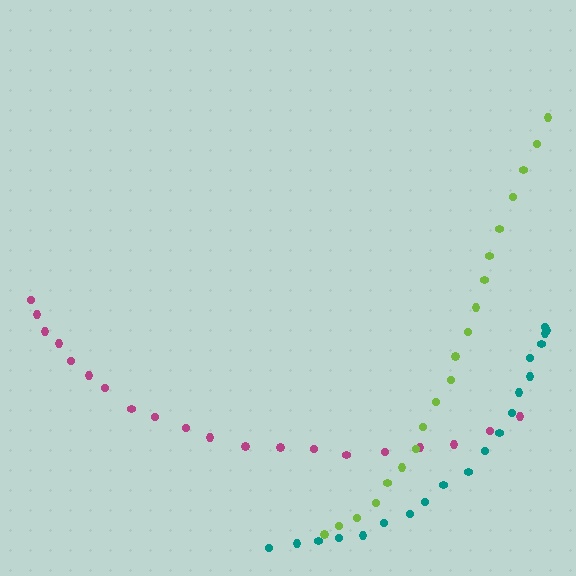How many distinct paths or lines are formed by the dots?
There are 3 distinct paths.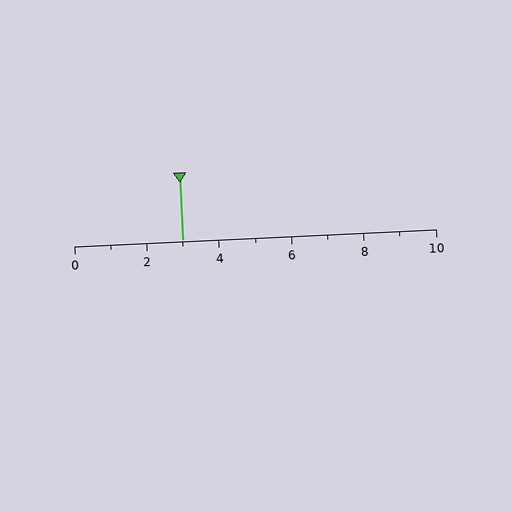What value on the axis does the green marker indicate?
The marker indicates approximately 3.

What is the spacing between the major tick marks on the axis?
The major ticks are spaced 2 apart.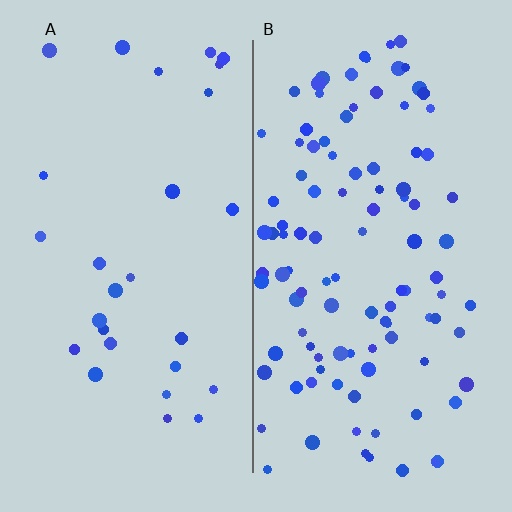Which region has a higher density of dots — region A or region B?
B (the right).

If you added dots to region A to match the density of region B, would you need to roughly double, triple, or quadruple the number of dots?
Approximately quadruple.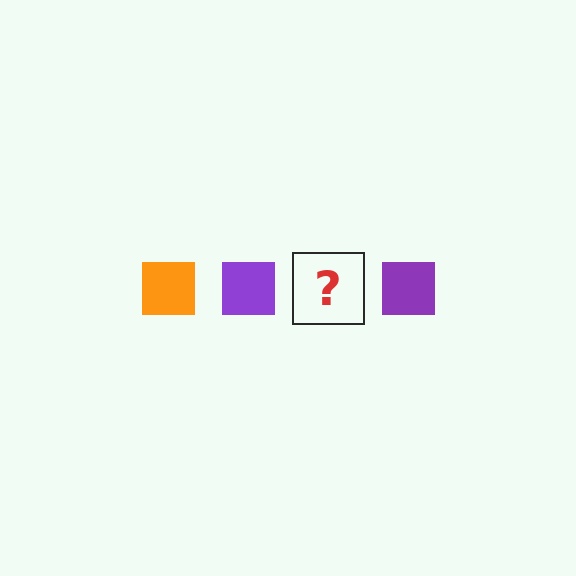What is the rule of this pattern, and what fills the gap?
The rule is that the pattern cycles through orange, purple squares. The gap should be filled with an orange square.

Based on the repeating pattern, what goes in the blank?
The blank should be an orange square.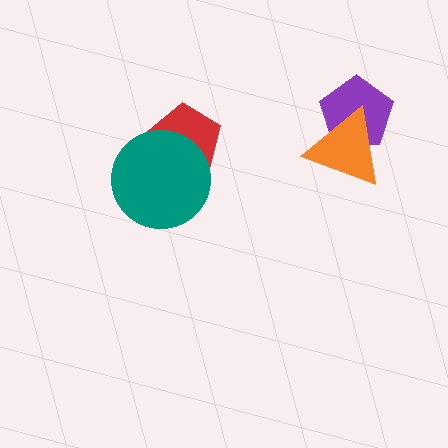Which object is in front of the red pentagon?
The teal circle is in front of the red pentagon.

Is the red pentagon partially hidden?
Yes, it is partially covered by another shape.